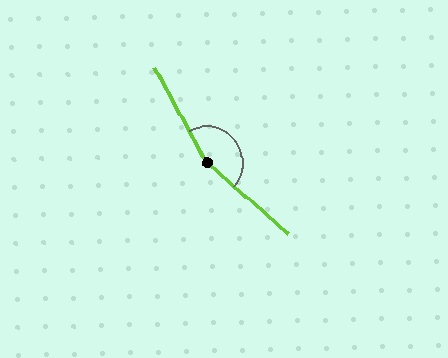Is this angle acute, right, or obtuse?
It is obtuse.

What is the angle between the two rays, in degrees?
Approximately 160 degrees.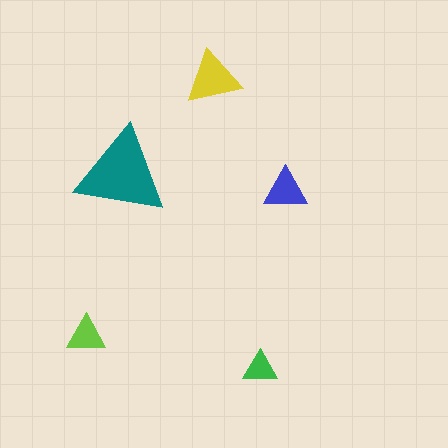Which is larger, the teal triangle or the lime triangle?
The teal one.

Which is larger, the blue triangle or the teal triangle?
The teal one.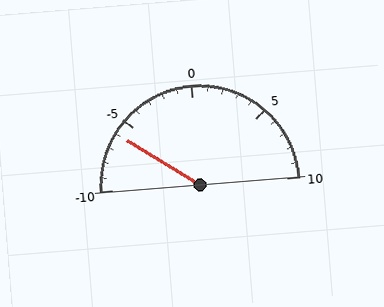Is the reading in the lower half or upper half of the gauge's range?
The reading is in the lower half of the range (-10 to 10).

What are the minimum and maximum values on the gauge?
The gauge ranges from -10 to 10.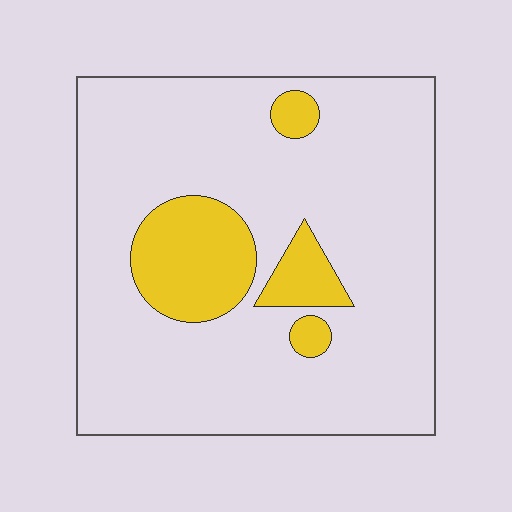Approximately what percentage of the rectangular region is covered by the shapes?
Approximately 15%.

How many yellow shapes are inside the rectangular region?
4.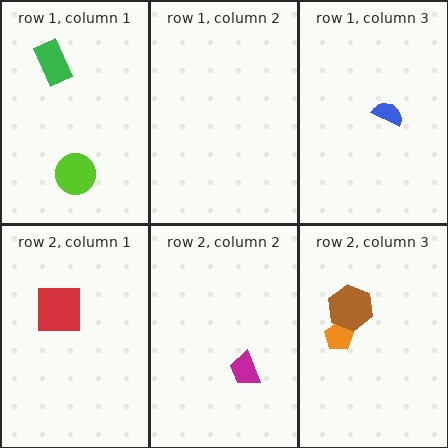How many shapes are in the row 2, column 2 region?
1.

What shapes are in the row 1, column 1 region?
The green rectangle, the lime circle.